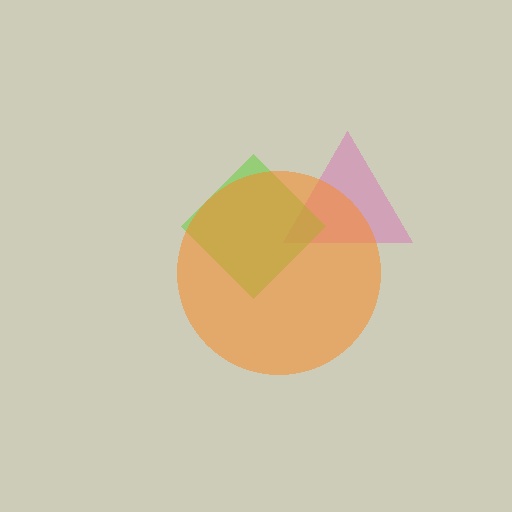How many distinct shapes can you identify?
There are 3 distinct shapes: a pink triangle, a lime diamond, an orange circle.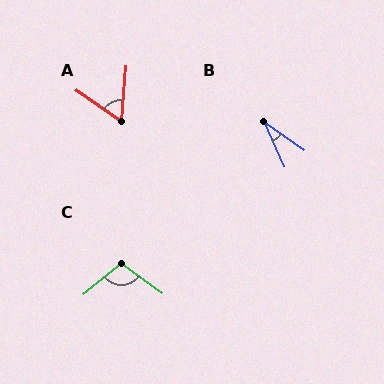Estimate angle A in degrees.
Approximately 61 degrees.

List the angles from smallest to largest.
B (30°), A (61°), C (104°).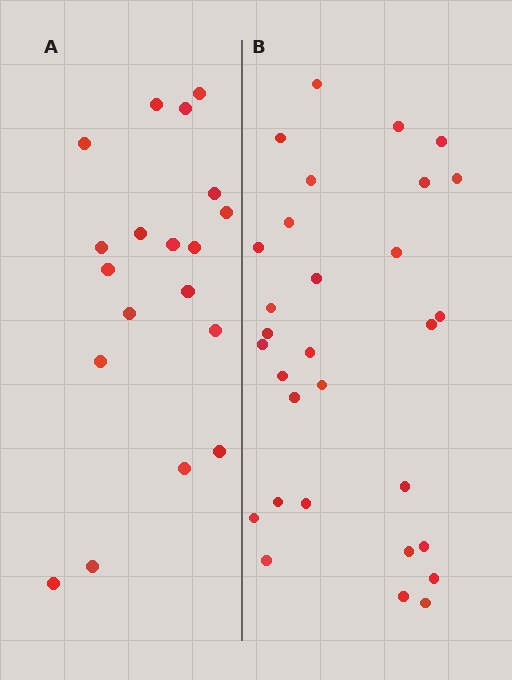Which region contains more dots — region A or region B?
Region B (the right region) has more dots.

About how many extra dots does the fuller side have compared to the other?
Region B has roughly 12 or so more dots than region A.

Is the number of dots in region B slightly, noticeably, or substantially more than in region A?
Region B has substantially more. The ratio is roughly 1.6 to 1.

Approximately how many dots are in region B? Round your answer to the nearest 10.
About 30 dots.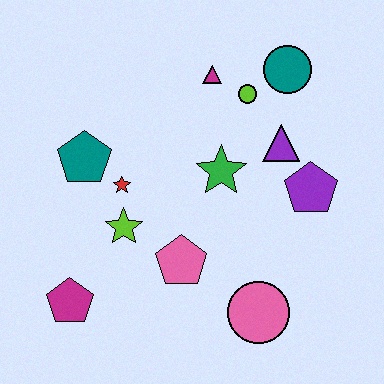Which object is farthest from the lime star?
The teal circle is farthest from the lime star.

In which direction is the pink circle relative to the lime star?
The pink circle is to the right of the lime star.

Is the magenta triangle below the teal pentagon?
No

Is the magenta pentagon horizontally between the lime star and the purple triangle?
No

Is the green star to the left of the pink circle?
Yes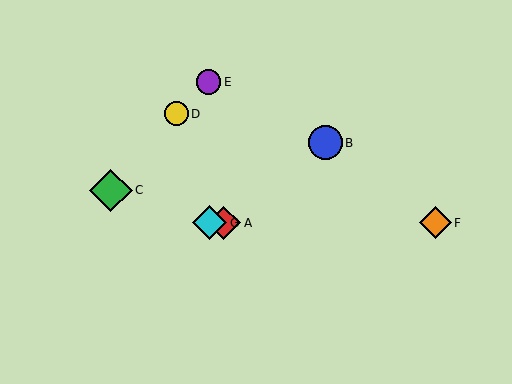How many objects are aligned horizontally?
3 objects (A, F, G) are aligned horizontally.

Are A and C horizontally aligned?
No, A is at y≈223 and C is at y≈190.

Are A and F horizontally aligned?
Yes, both are at y≈223.